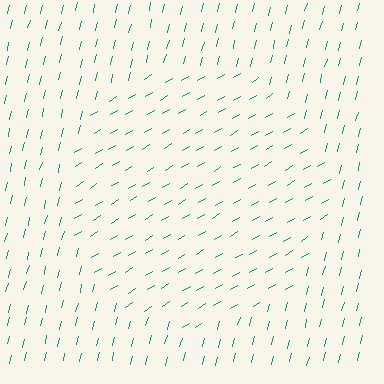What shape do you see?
I see a circle.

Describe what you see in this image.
The image is filled with small teal line segments. A circle region in the image has lines oriented differently from the surrounding lines, creating a visible texture boundary.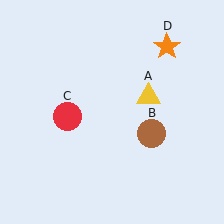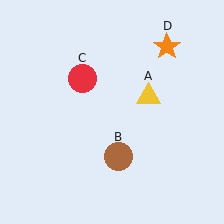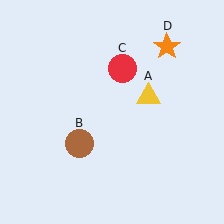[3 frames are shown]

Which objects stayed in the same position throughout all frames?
Yellow triangle (object A) and orange star (object D) remained stationary.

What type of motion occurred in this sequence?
The brown circle (object B), red circle (object C) rotated clockwise around the center of the scene.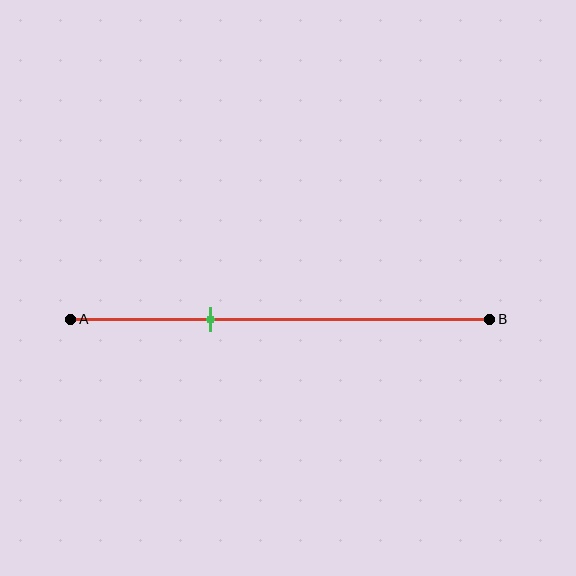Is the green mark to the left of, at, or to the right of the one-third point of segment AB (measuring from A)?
The green mark is approximately at the one-third point of segment AB.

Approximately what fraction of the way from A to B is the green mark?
The green mark is approximately 35% of the way from A to B.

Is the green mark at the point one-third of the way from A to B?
Yes, the mark is approximately at the one-third point.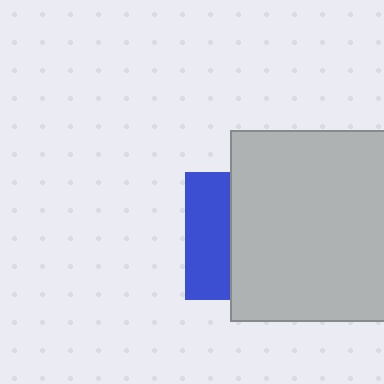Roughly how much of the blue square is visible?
A small part of it is visible (roughly 35%).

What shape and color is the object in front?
The object in front is a light gray rectangle.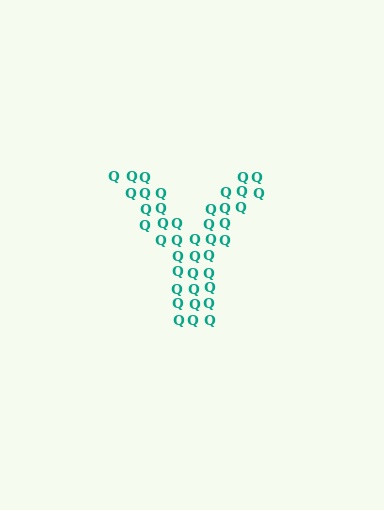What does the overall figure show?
The overall figure shows the letter Y.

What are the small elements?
The small elements are letter Q's.